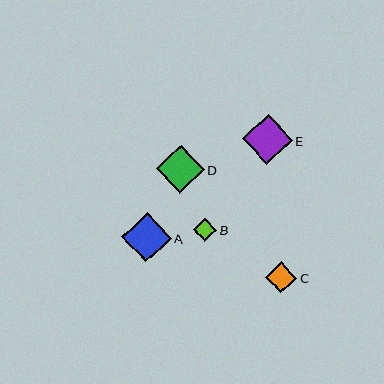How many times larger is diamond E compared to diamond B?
Diamond E is approximately 2.2 times the size of diamond B.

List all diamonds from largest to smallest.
From largest to smallest: E, A, D, C, B.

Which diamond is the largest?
Diamond E is the largest with a size of approximately 50 pixels.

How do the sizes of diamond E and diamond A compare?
Diamond E and diamond A are approximately the same size.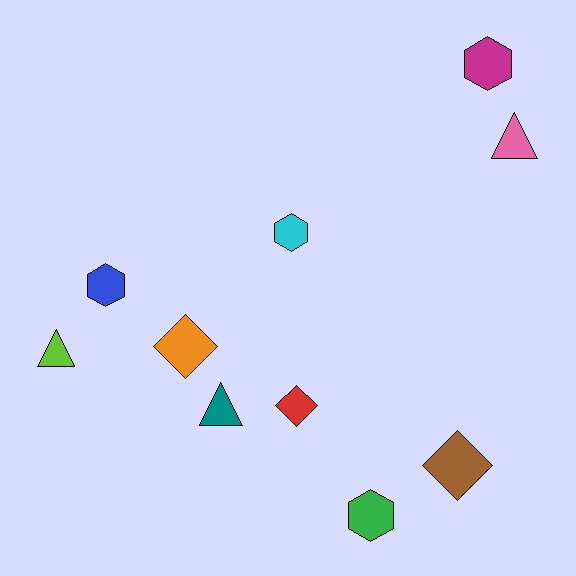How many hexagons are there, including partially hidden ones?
There are 4 hexagons.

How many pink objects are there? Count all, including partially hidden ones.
There is 1 pink object.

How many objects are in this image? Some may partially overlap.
There are 10 objects.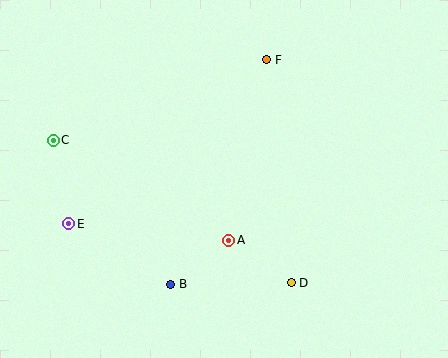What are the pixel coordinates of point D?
Point D is at (291, 283).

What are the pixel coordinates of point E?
Point E is at (69, 224).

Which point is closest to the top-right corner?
Point F is closest to the top-right corner.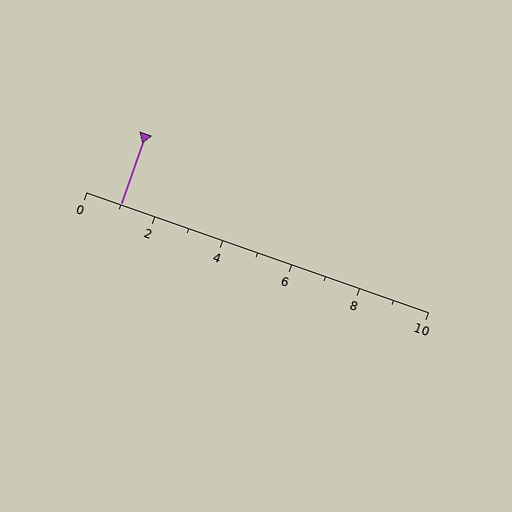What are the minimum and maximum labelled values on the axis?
The axis runs from 0 to 10.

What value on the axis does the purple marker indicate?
The marker indicates approximately 1.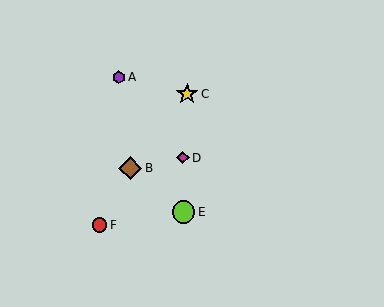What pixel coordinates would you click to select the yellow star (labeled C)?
Click at (187, 94) to select the yellow star C.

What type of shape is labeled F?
Shape F is a red circle.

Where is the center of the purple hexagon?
The center of the purple hexagon is at (119, 77).